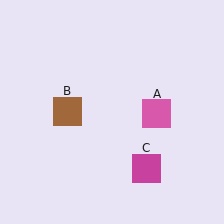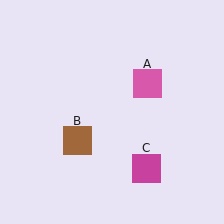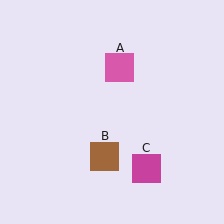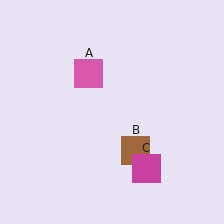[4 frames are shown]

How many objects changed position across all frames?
2 objects changed position: pink square (object A), brown square (object B).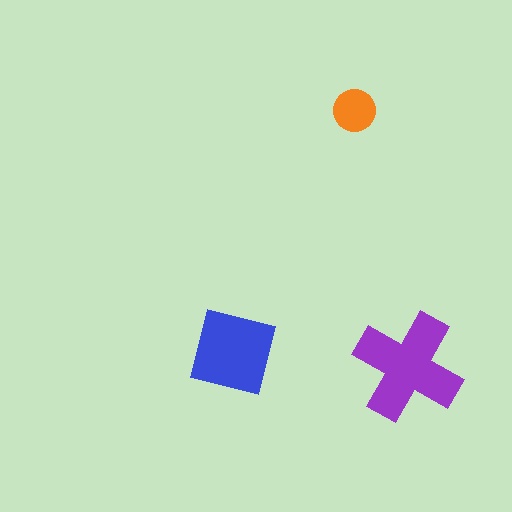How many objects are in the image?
There are 3 objects in the image.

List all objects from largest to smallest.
The purple cross, the blue square, the orange circle.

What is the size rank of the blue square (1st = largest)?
2nd.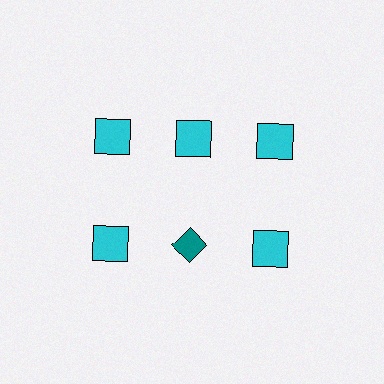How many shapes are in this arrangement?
There are 6 shapes arranged in a grid pattern.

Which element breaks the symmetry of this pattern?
The teal diamond in the second row, second from left column breaks the symmetry. All other shapes are cyan squares.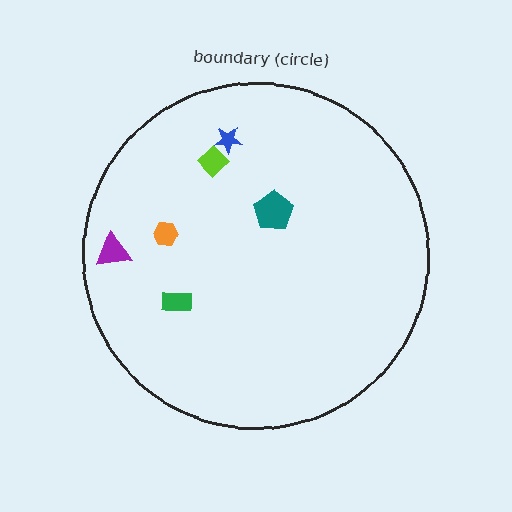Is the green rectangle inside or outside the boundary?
Inside.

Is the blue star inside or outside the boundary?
Inside.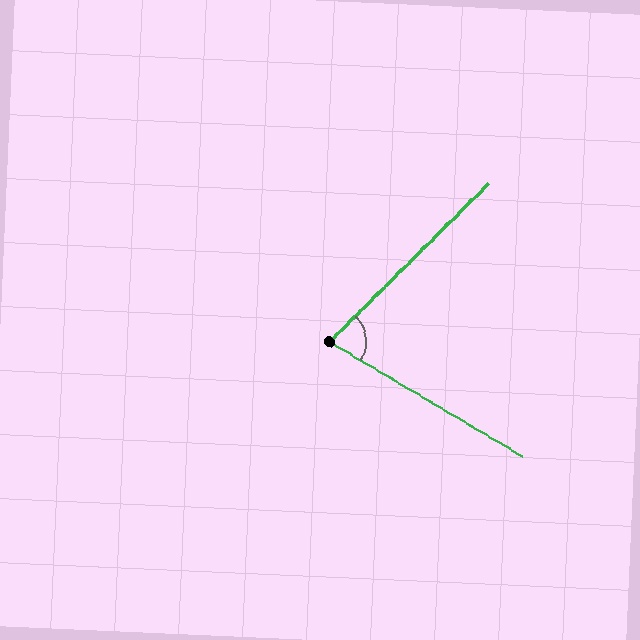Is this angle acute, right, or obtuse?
It is acute.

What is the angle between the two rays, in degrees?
Approximately 76 degrees.